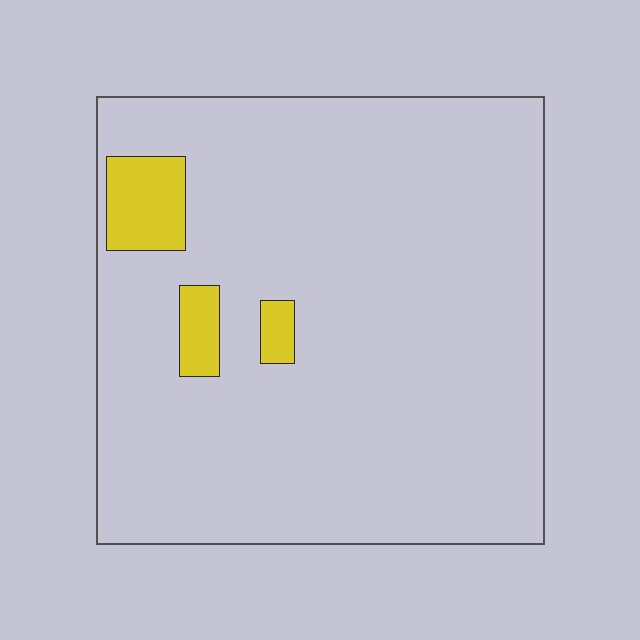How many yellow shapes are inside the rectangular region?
3.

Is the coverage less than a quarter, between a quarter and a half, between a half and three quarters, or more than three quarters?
Less than a quarter.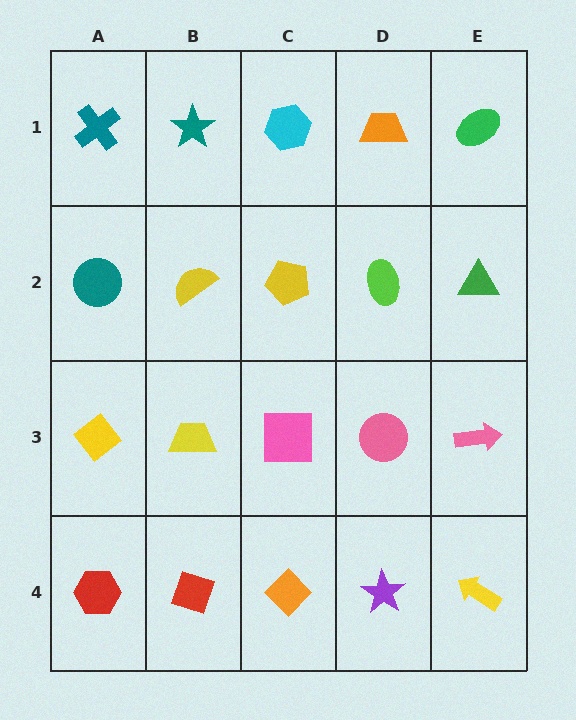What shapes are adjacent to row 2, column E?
A green ellipse (row 1, column E), a pink arrow (row 3, column E), a lime ellipse (row 2, column D).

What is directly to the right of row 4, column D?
A yellow arrow.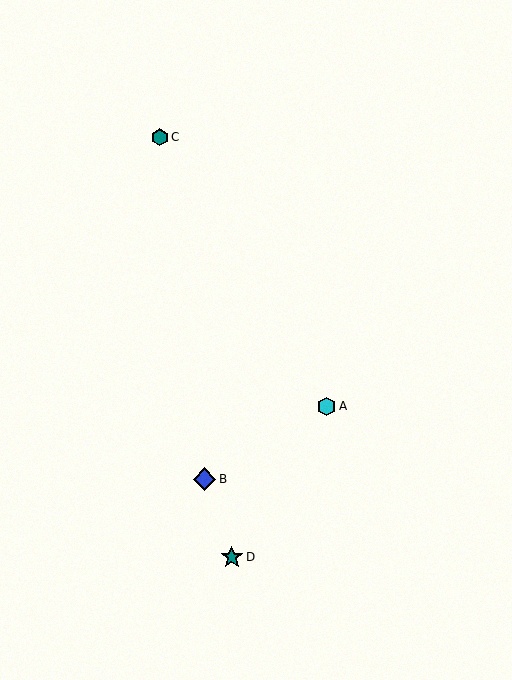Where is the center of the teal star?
The center of the teal star is at (232, 557).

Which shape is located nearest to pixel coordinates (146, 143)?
The teal hexagon (labeled C) at (160, 137) is nearest to that location.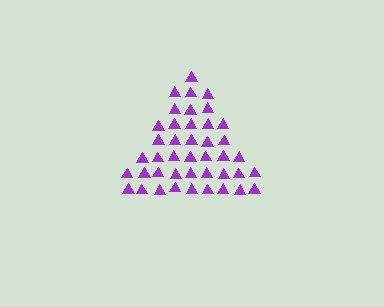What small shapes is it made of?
It is made of small triangles.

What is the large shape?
The large shape is a triangle.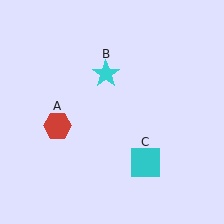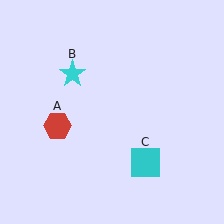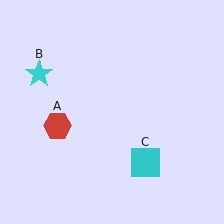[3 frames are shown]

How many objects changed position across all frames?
1 object changed position: cyan star (object B).